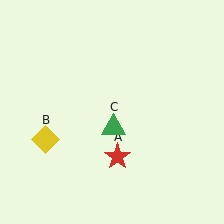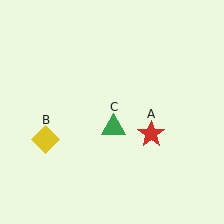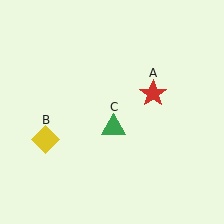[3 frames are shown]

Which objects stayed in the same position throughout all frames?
Yellow diamond (object B) and green triangle (object C) remained stationary.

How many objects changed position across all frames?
1 object changed position: red star (object A).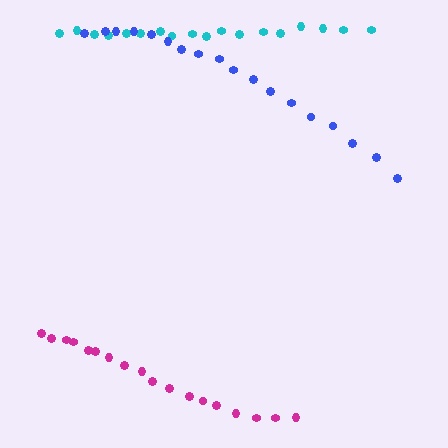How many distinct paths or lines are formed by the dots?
There are 3 distinct paths.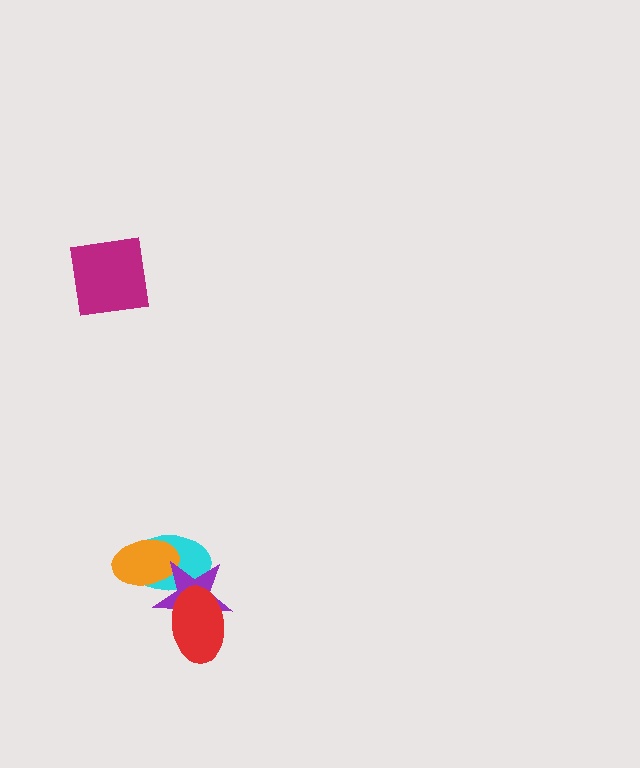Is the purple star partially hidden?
Yes, it is partially covered by another shape.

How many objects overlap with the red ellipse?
2 objects overlap with the red ellipse.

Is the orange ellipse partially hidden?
Yes, it is partially covered by another shape.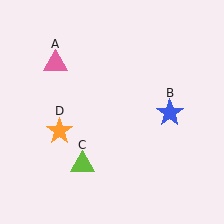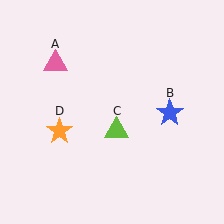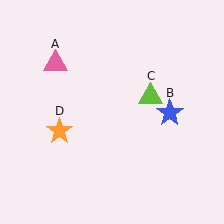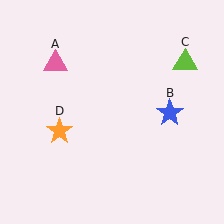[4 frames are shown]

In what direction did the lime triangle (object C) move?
The lime triangle (object C) moved up and to the right.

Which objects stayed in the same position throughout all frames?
Pink triangle (object A) and blue star (object B) and orange star (object D) remained stationary.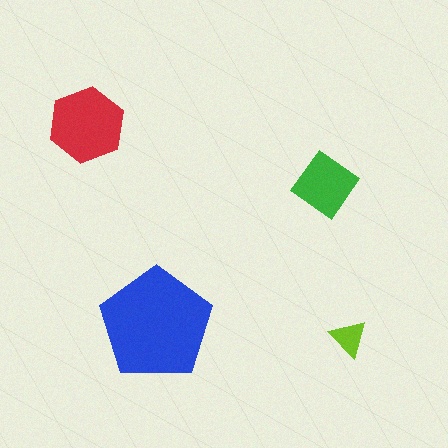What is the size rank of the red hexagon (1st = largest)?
2nd.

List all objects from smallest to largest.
The lime triangle, the green diamond, the red hexagon, the blue pentagon.